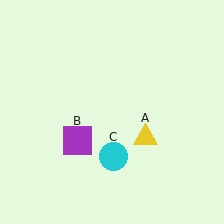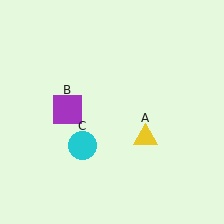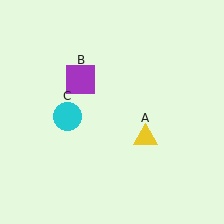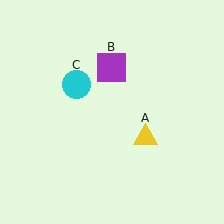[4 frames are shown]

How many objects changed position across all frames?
2 objects changed position: purple square (object B), cyan circle (object C).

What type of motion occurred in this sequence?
The purple square (object B), cyan circle (object C) rotated clockwise around the center of the scene.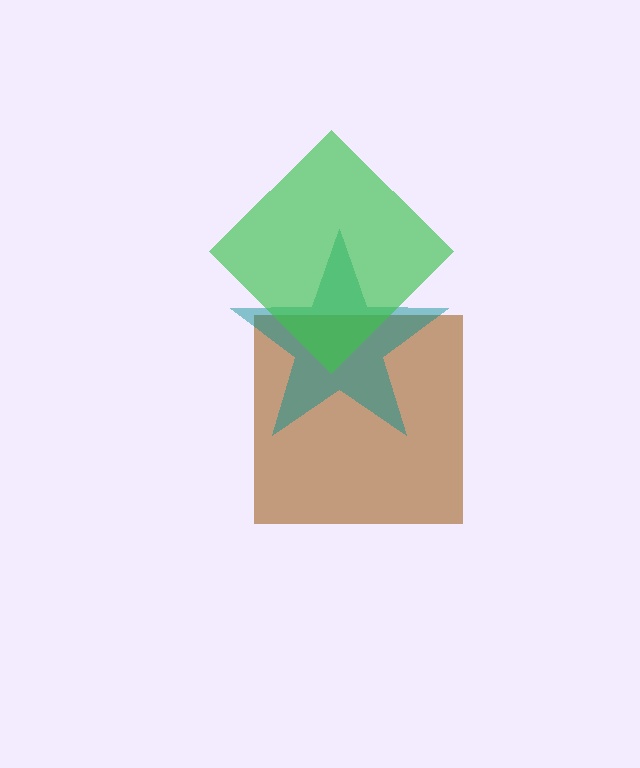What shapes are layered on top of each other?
The layered shapes are: a brown square, a teal star, a green diamond.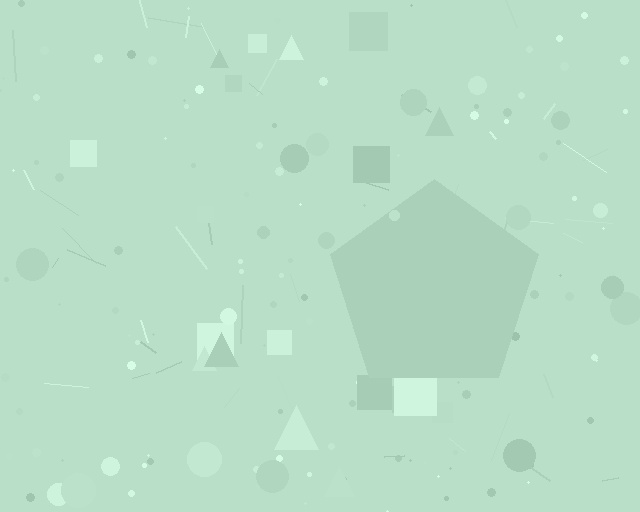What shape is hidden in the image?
A pentagon is hidden in the image.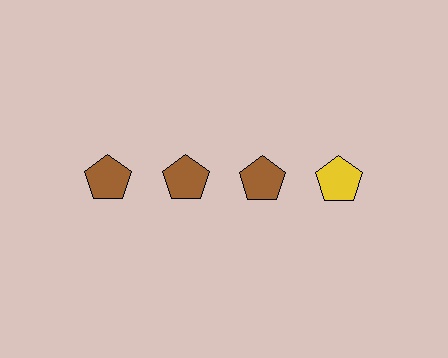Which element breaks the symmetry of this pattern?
The yellow pentagon in the top row, second from right column breaks the symmetry. All other shapes are brown pentagons.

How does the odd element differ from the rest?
It has a different color: yellow instead of brown.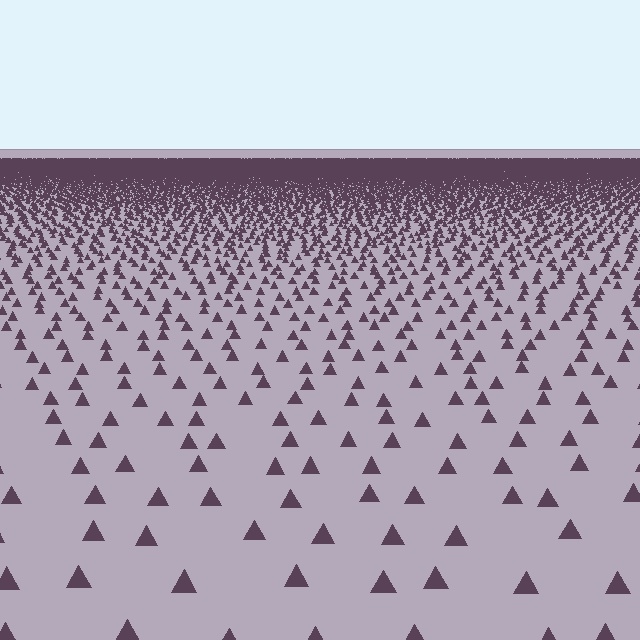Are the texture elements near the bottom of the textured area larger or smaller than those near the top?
Larger. Near the bottom, elements are closer to the viewer and appear at a bigger on-screen size.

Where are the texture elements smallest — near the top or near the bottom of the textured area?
Near the top.